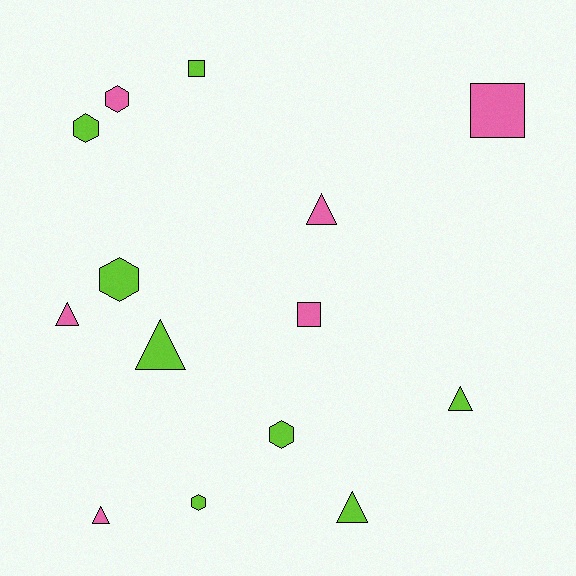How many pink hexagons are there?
There is 1 pink hexagon.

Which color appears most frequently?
Lime, with 8 objects.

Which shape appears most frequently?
Triangle, with 6 objects.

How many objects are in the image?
There are 14 objects.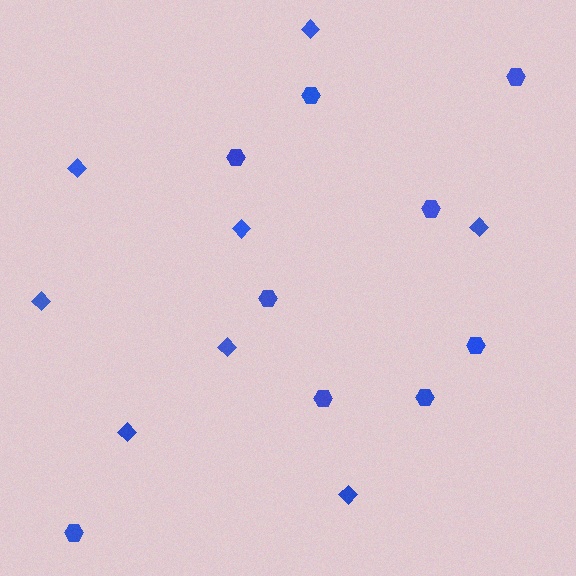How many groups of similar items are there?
There are 2 groups: one group of diamonds (8) and one group of hexagons (9).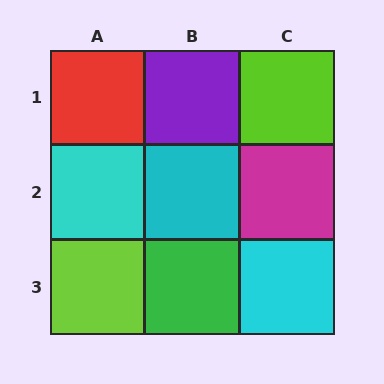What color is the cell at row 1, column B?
Purple.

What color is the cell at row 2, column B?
Cyan.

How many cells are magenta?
1 cell is magenta.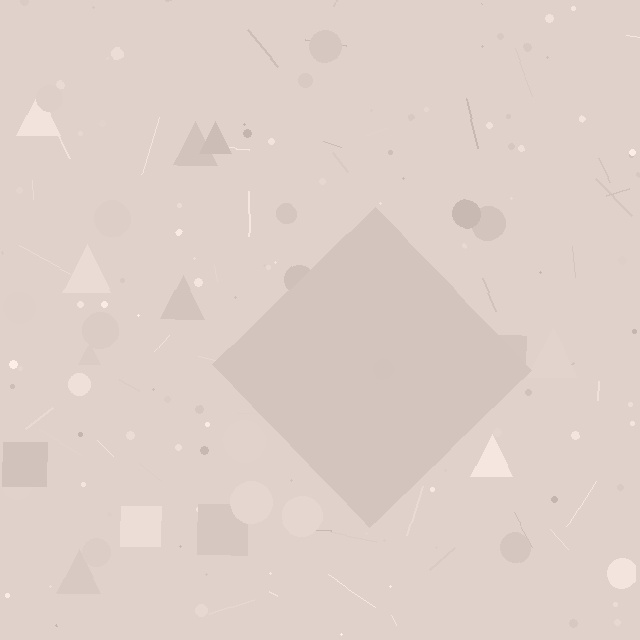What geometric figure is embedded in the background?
A diamond is embedded in the background.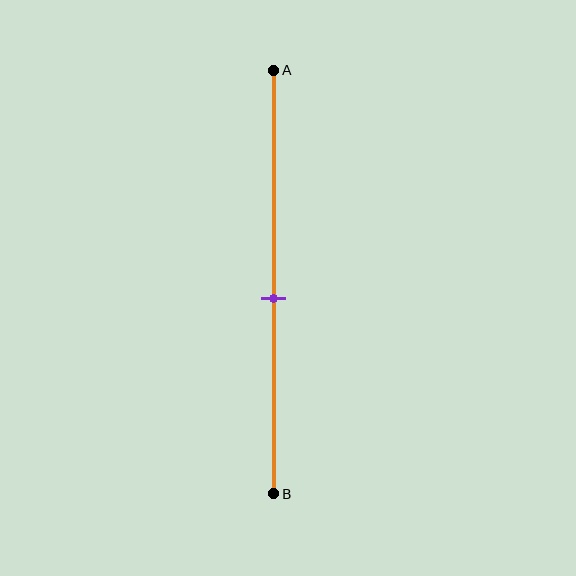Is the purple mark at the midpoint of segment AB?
No, the mark is at about 55% from A, not at the 50% midpoint.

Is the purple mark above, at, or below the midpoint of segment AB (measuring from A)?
The purple mark is below the midpoint of segment AB.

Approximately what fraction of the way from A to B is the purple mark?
The purple mark is approximately 55% of the way from A to B.